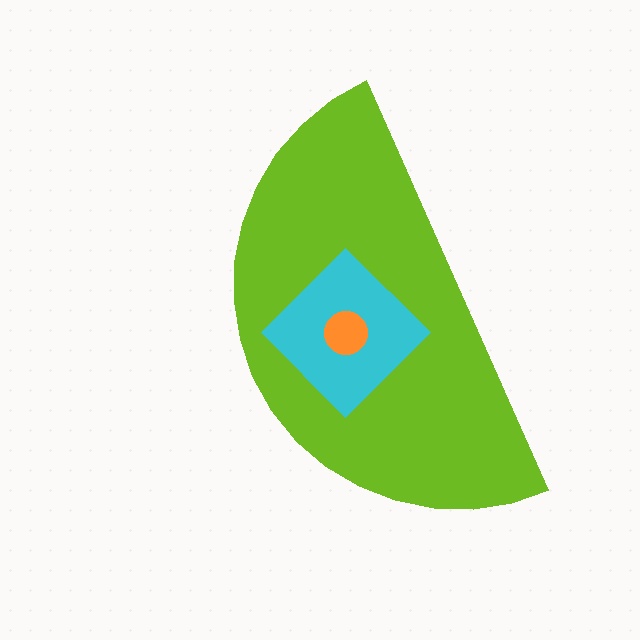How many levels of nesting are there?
3.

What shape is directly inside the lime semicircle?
The cyan diamond.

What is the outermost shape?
The lime semicircle.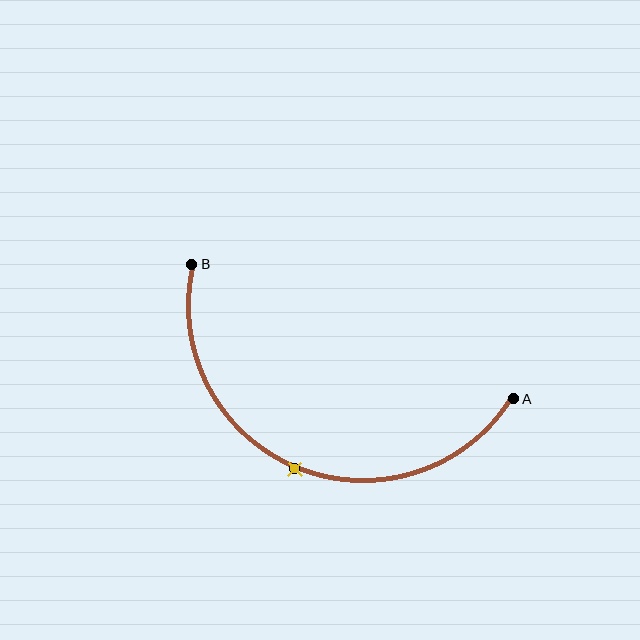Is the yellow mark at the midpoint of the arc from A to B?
Yes. The yellow mark lies on the arc at equal arc-length from both A and B — it is the arc midpoint.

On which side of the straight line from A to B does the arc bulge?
The arc bulges below the straight line connecting A and B.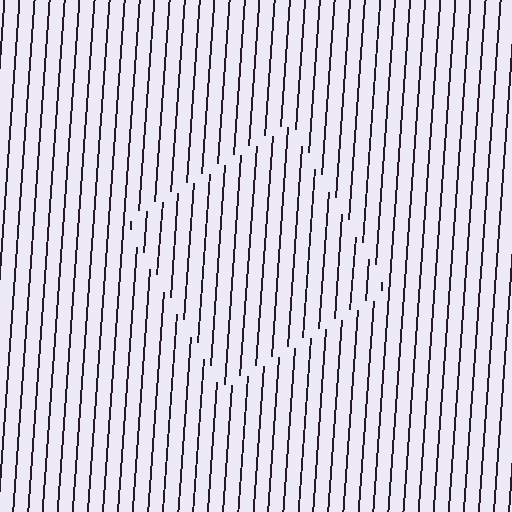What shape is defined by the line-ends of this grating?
An illusory square. The interior of the shape contains the same grating, shifted by half a period — the contour is defined by the phase discontinuity where line-ends from the inner and outer gratings abut.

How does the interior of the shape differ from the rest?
The interior of the shape contains the same grating, shifted by half a period — the contour is defined by the phase discontinuity where line-ends from the inner and outer gratings abut.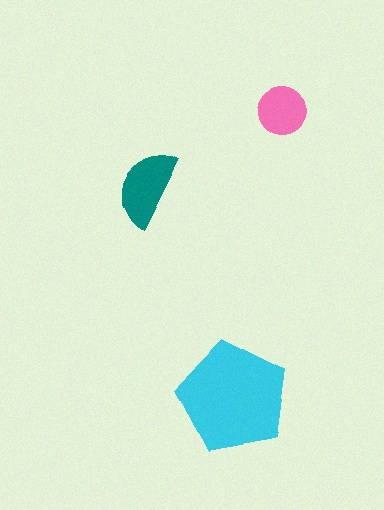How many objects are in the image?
There are 3 objects in the image.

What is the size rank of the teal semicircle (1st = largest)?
2nd.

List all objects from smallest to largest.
The pink circle, the teal semicircle, the cyan pentagon.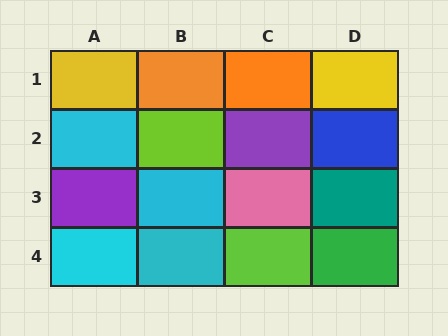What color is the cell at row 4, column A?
Cyan.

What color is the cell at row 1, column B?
Orange.